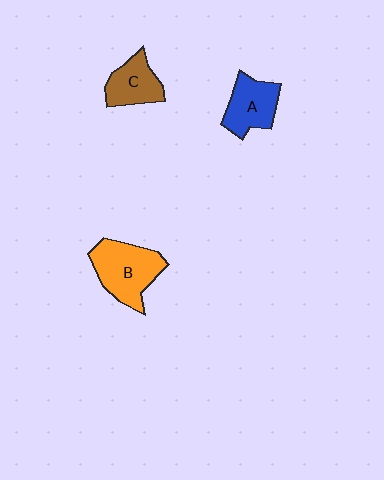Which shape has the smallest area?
Shape C (brown).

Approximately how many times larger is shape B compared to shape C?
Approximately 1.5 times.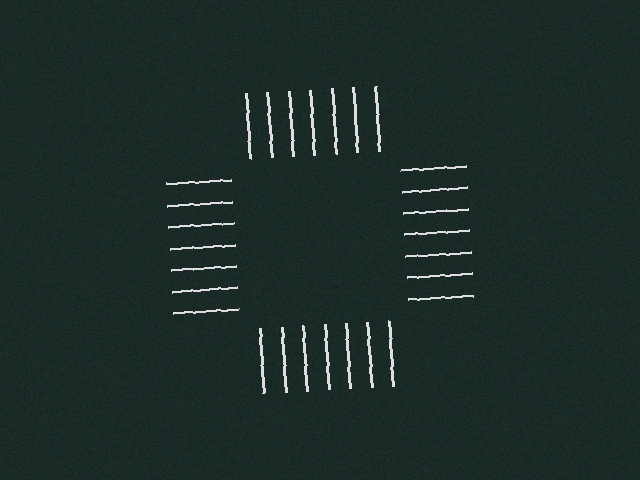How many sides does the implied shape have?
4 sides — the line-ends trace a square.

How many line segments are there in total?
28 — 7 along each of the 4 edges.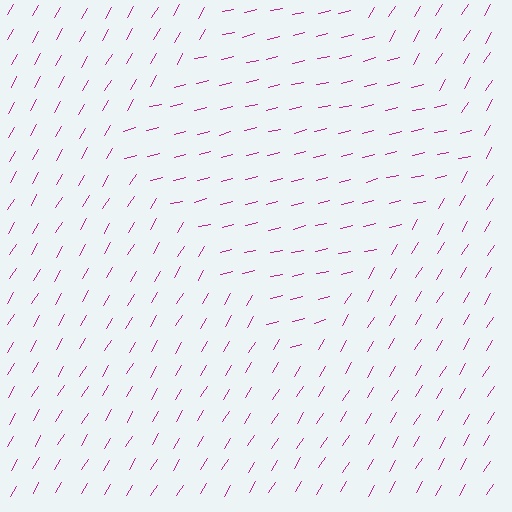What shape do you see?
I see a diamond.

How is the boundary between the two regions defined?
The boundary is defined purely by a change in line orientation (approximately 45 degrees difference). All lines are the same color and thickness.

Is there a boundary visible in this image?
Yes, there is a texture boundary formed by a change in line orientation.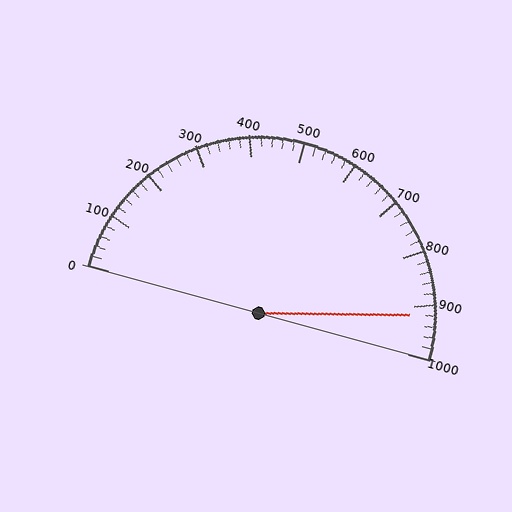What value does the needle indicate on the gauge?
The needle indicates approximately 920.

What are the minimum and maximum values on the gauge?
The gauge ranges from 0 to 1000.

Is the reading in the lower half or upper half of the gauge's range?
The reading is in the upper half of the range (0 to 1000).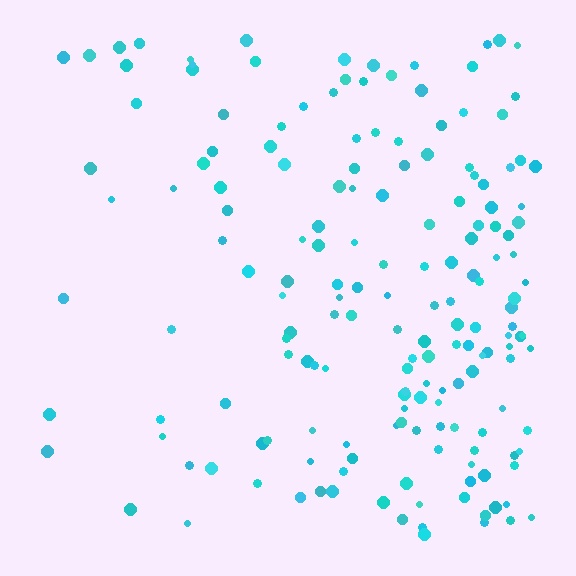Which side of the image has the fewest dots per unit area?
The left.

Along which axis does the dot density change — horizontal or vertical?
Horizontal.